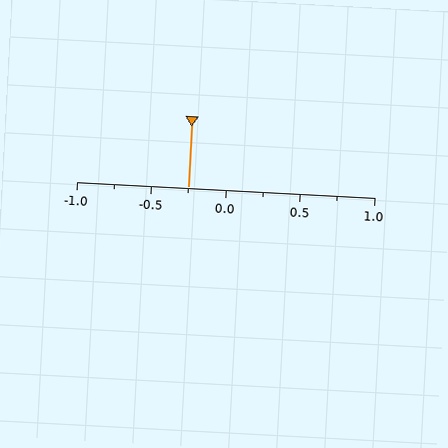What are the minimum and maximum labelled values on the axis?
The axis runs from -1.0 to 1.0.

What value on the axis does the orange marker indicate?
The marker indicates approximately -0.25.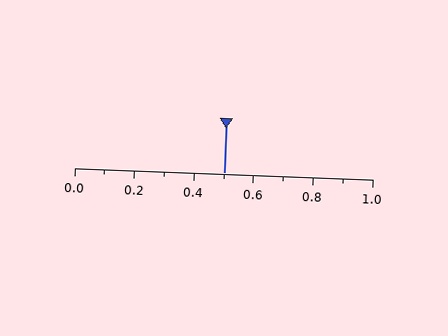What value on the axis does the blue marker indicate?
The marker indicates approximately 0.5.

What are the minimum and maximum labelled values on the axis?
The axis runs from 0.0 to 1.0.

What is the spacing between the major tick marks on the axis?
The major ticks are spaced 0.2 apart.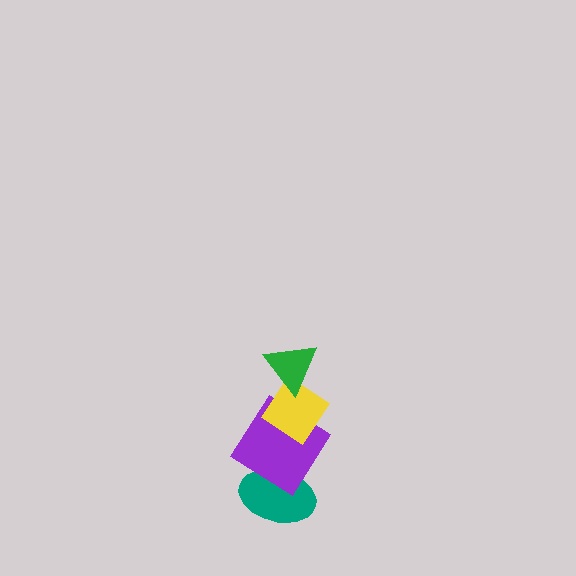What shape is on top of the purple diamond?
The yellow diamond is on top of the purple diamond.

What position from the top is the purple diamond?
The purple diamond is 3rd from the top.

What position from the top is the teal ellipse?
The teal ellipse is 4th from the top.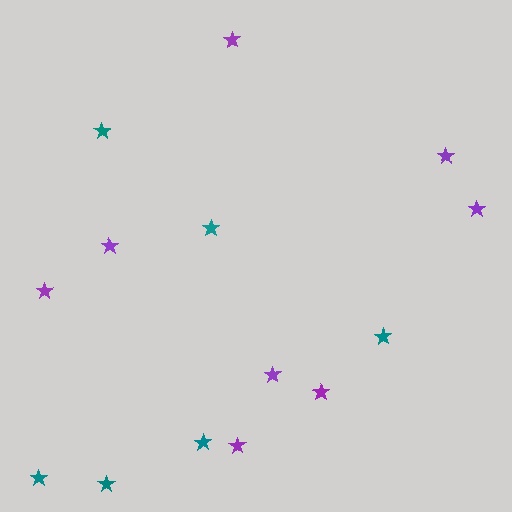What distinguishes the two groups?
There are 2 groups: one group of teal stars (6) and one group of purple stars (8).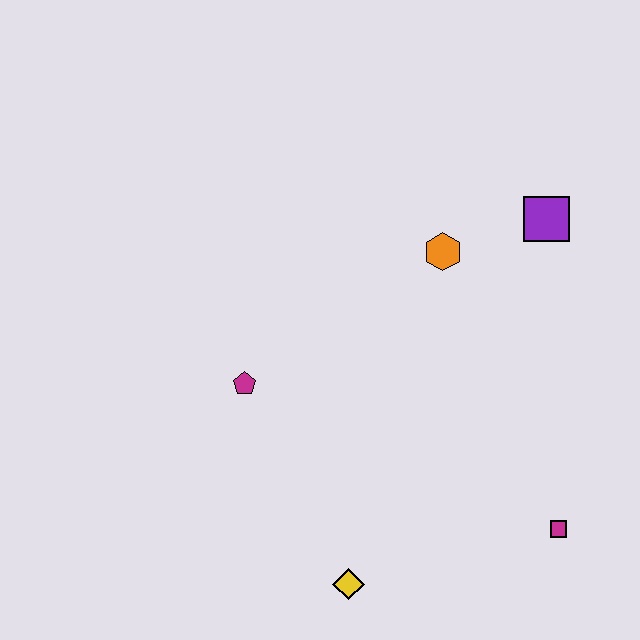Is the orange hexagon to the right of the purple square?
No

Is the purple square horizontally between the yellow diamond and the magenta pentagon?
No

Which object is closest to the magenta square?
The yellow diamond is closest to the magenta square.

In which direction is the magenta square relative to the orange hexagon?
The magenta square is below the orange hexagon.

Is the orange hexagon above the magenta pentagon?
Yes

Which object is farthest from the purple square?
The yellow diamond is farthest from the purple square.